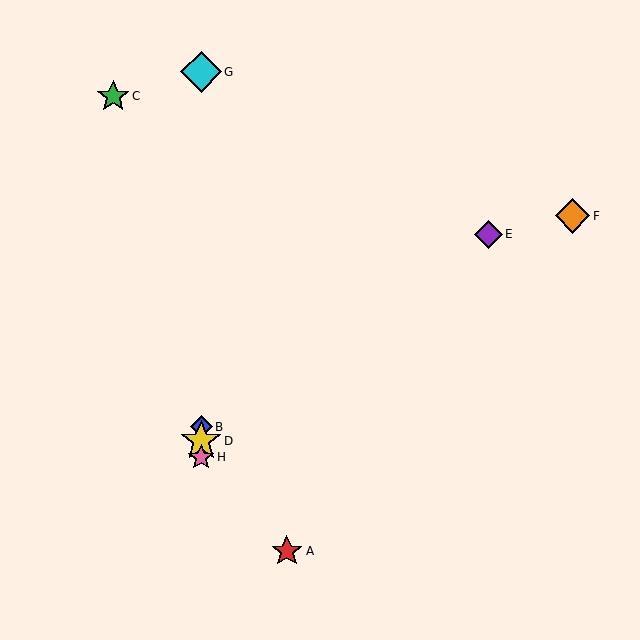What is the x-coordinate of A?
Object A is at x≈287.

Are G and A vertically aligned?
No, G is at x≈201 and A is at x≈287.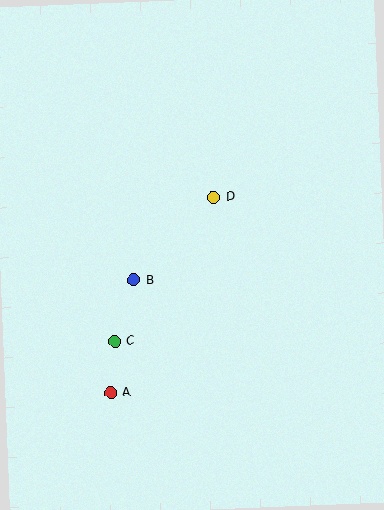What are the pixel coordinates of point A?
Point A is at (111, 393).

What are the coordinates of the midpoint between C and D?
The midpoint between C and D is at (164, 269).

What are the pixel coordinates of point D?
Point D is at (214, 197).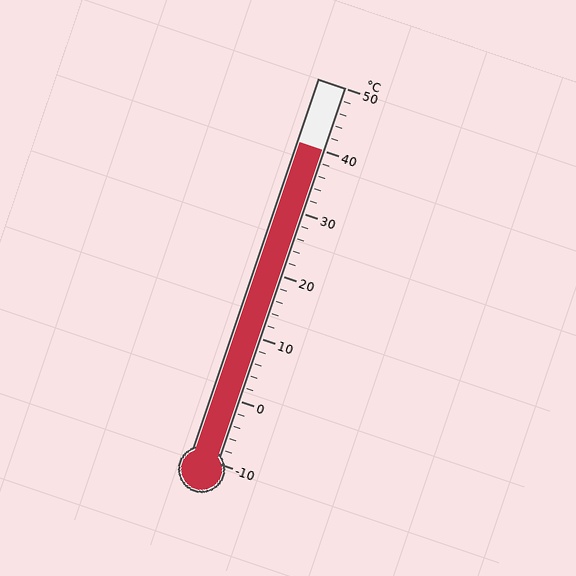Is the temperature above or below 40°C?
The temperature is at 40°C.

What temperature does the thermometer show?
The thermometer shows approximately 40°C.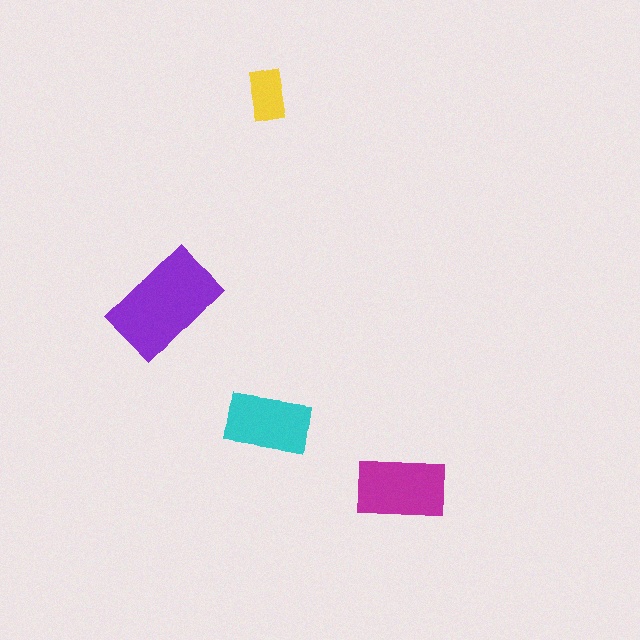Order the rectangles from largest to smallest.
the purple one, the magenta one, the cyan one, the yellow one.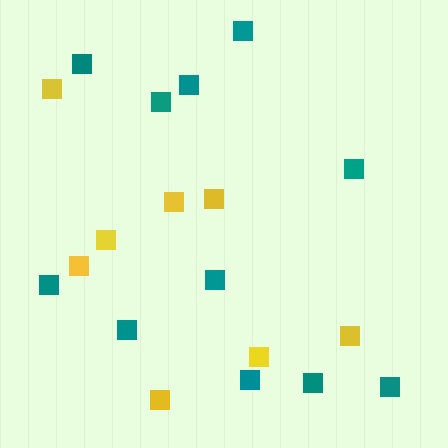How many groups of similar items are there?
There are 2 groups: one group of teal squares (11) and one group of yellow squares (8).